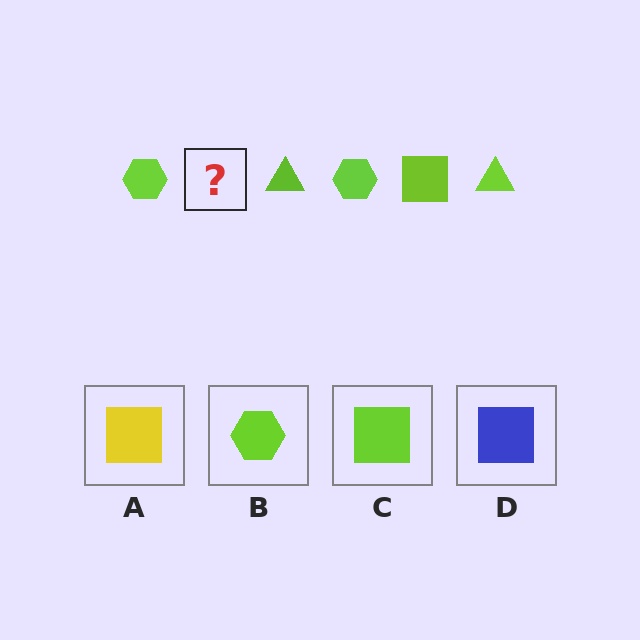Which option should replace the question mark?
Option C.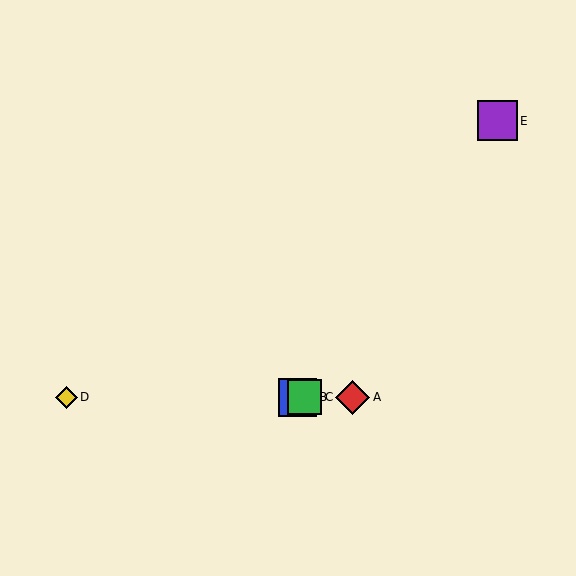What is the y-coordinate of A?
Object A is at y≈397.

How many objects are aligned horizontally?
4 objects (A, B, C, D) are aligned horizontally.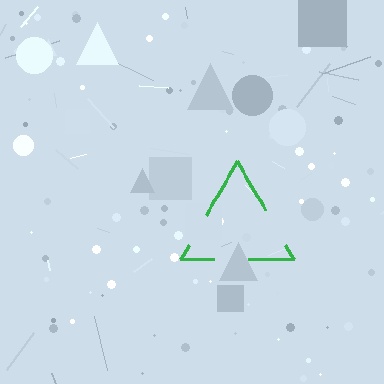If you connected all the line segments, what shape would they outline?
They would outline a triangle.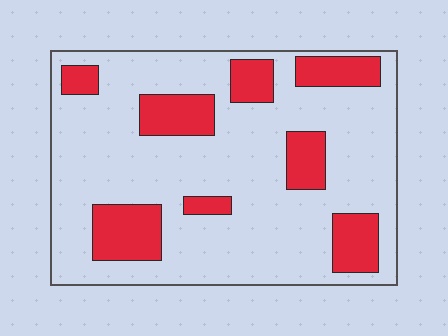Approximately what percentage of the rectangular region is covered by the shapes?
Approximately 25%.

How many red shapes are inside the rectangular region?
8.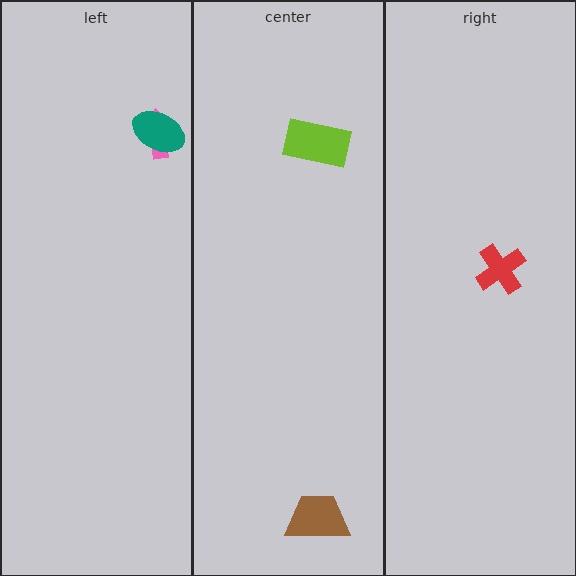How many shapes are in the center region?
2.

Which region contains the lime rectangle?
The center region.